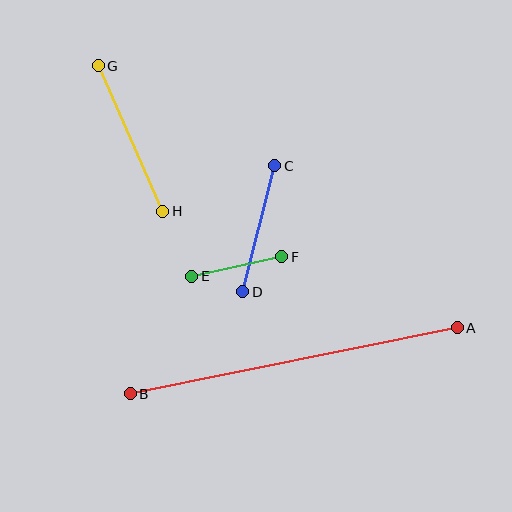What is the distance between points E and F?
The distance is approximately 92 pixels.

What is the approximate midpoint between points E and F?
The midpoint is at approximately (237, 266) pixels.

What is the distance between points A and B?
The distance is approximately 334 pixels.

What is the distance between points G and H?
The distance is approximately 159 pixels.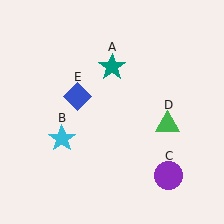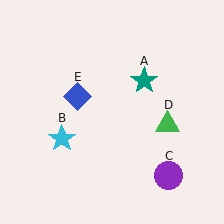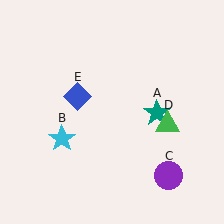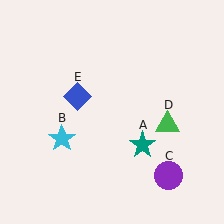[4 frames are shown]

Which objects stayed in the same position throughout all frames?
Cyan star (object B) and purple circle (object C) and green triangle (object D) and blue diamond (object E) remained stationary.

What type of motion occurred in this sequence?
The teal star (object A) rotated clockwise around the center of the scene.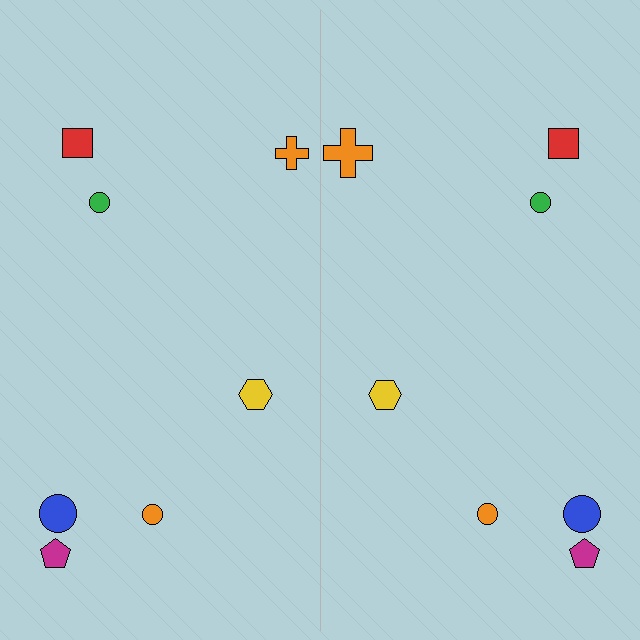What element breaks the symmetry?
The orange cross on the right side has a different size than its mirror counterpart.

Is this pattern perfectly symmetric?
No, the pattern is not perfectly symmetric. The orange cross on the right side has a different size than its mirror counterpart.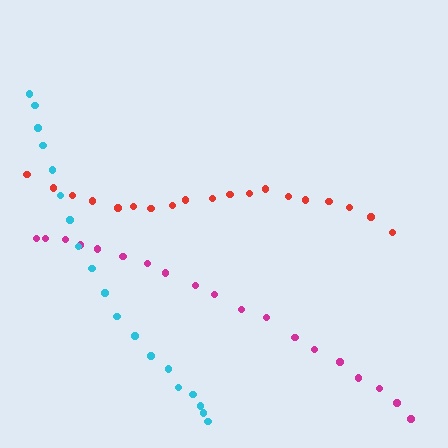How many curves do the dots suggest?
There are 3 distinct paths.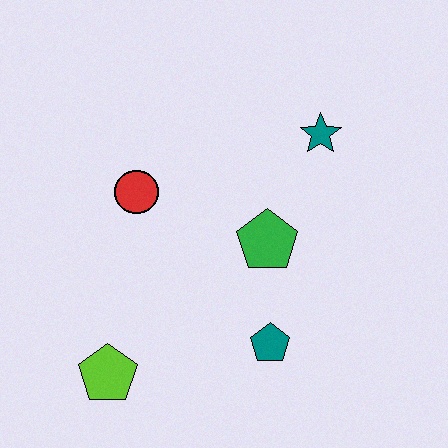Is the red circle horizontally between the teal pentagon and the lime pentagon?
Yes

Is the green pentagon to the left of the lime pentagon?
No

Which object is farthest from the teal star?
The lime pentagon is farthest from the teal star.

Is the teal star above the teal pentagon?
Yes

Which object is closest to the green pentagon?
The teal pentagon is closest to the green pentagon.